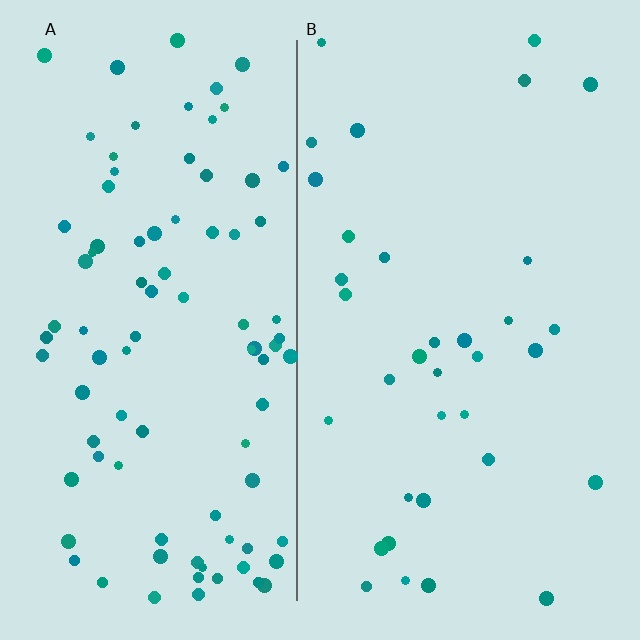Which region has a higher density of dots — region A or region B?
A (the left).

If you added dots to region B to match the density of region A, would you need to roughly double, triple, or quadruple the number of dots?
Approximately triple.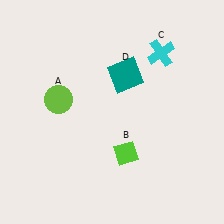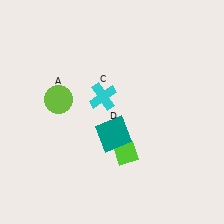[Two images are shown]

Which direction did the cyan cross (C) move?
The cyan cross (C) moved left.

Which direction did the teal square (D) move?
The teal square (D) moved down.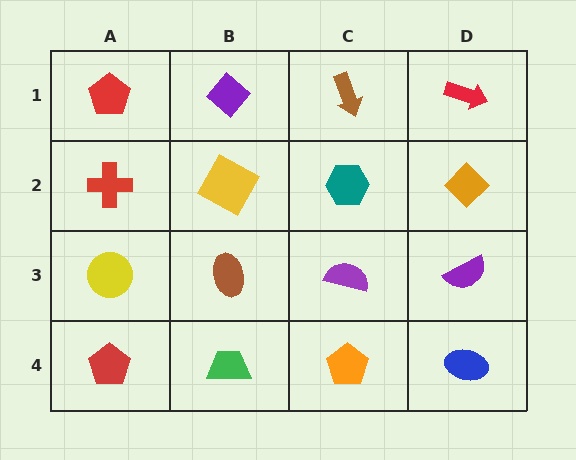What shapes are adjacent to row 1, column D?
An orange diamond (row 2, column D), a brown arrow (row 1, column C).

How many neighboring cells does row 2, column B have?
4.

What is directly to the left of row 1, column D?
A brown arrow.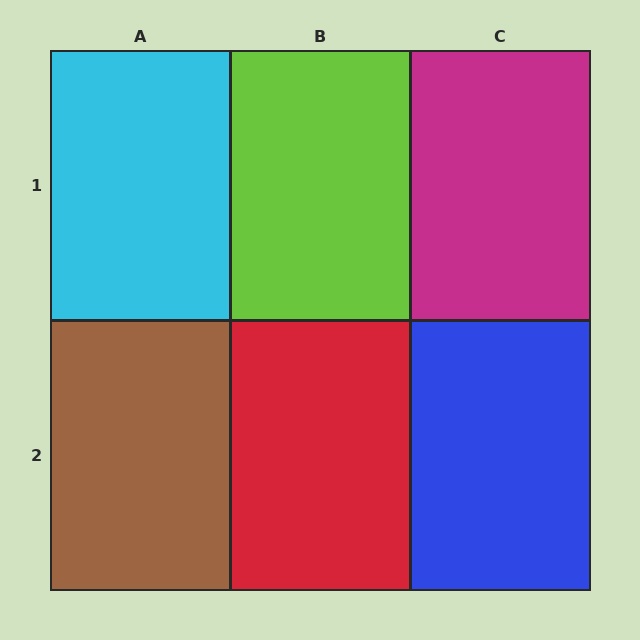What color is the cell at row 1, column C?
Magenta.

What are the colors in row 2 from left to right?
Brown, red, blue.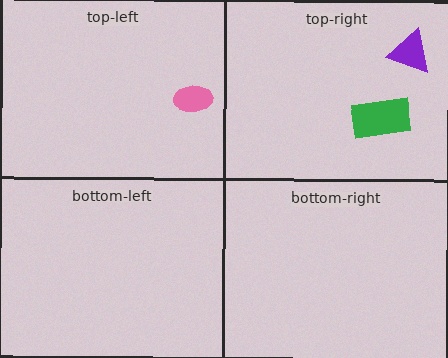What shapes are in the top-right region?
The green rectangle, the purple triangle.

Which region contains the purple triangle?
The top-right region.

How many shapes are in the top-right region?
2.